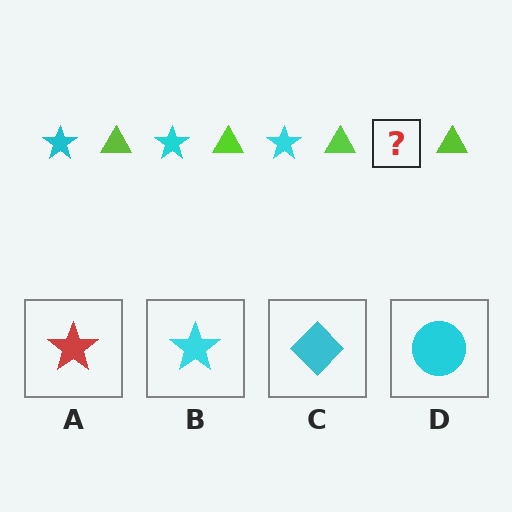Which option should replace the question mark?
Option B.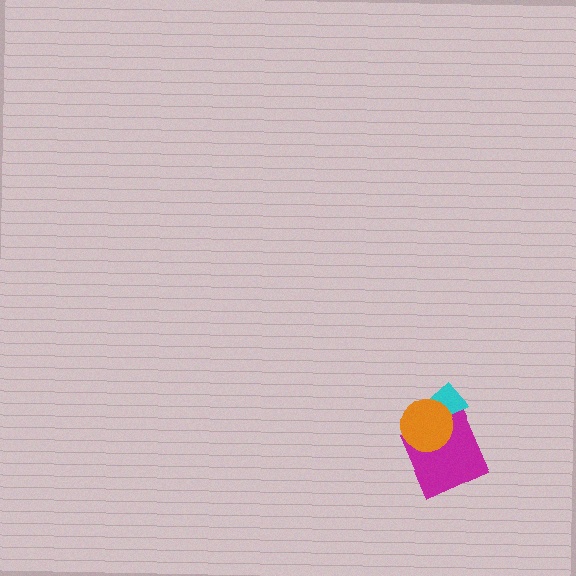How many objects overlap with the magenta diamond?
2 objects overlap with the magenta diamond.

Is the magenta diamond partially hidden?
Yes, it is partially covered by another shape.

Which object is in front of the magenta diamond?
The orange circle is in front of the magenta diamond.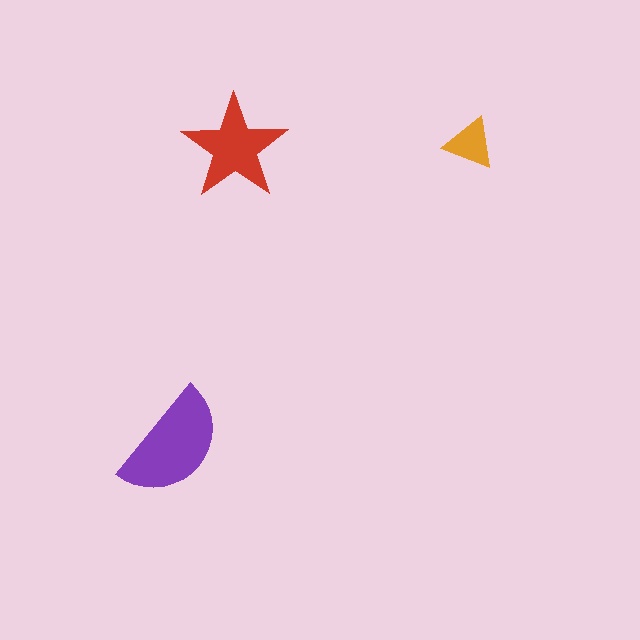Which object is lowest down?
The purple semicircle is bottommost.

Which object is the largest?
The purple semicircle.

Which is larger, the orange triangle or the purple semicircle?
The purple semicircle.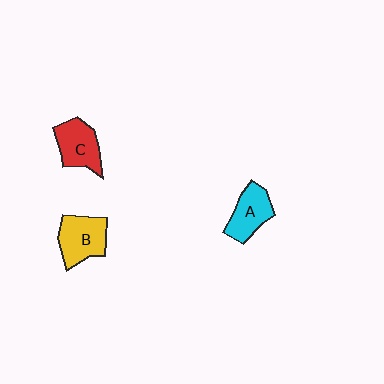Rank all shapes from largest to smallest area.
From largest to smallest: B (yellow), C (red), A (cyan).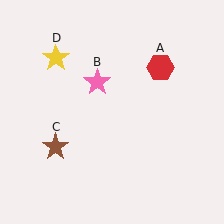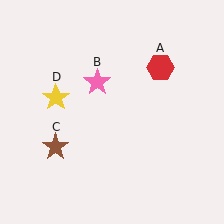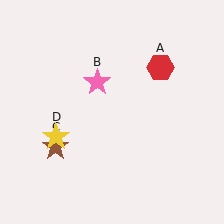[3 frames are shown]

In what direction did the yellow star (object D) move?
The yellow star (object D) moved down.